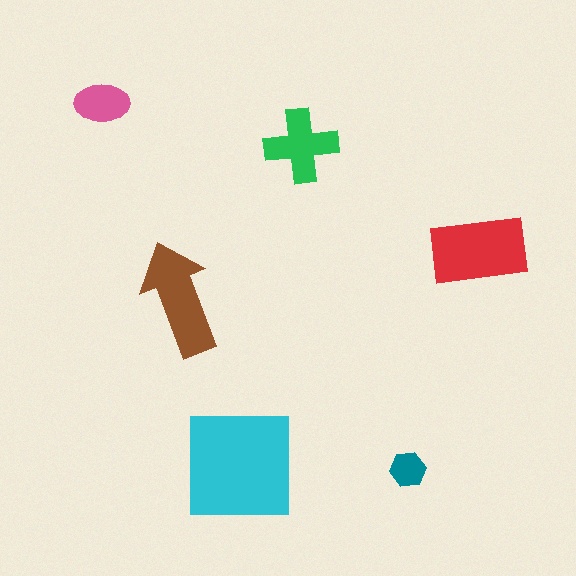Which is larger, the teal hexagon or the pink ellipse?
The pink ellipse.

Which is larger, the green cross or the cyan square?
The cyan square.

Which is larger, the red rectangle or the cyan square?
The cyan square.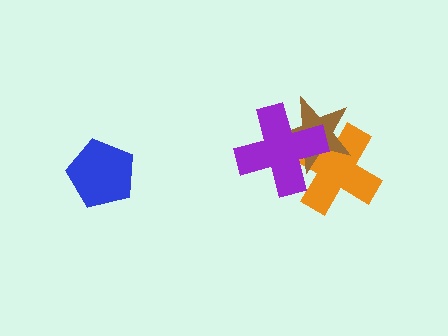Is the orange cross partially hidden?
Yes, it is partially covered by another shape.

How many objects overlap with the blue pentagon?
0 objects overlap with the blue pentagon.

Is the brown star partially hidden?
Yes, it is partially covered by another shape.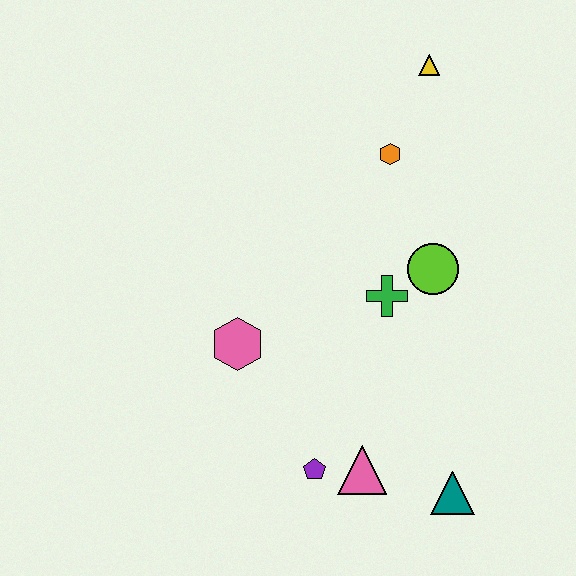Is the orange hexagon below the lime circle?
No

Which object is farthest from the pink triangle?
The yellow triangle is farthest from the pink triangle.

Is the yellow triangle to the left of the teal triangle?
Yes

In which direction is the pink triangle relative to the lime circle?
The pink triangle is below the lime circle.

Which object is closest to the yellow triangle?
The orange hexagon is closest to the yellow triangle.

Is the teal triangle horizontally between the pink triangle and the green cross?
No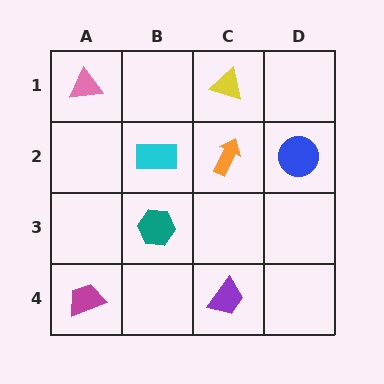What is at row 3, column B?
A teal hexagon.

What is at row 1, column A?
A pink triangle.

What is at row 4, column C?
A purple trapezoid.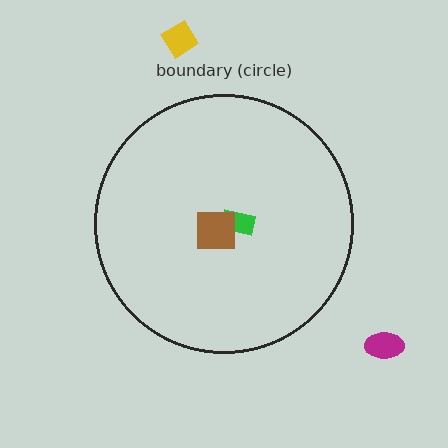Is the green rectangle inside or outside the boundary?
Inside.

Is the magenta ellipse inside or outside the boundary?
Outside.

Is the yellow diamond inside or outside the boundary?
Outside.